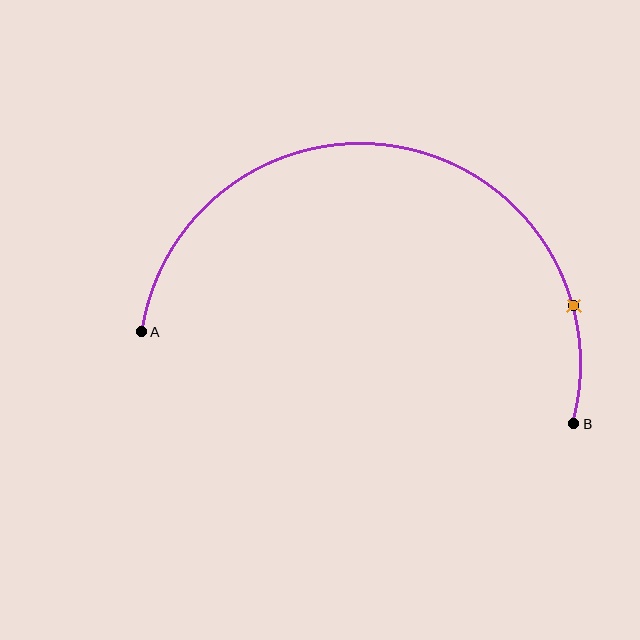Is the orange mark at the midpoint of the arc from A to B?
No. The orange mark lies on the arc but is closer to endpoint B. The arc midpoint would be at the point on the curve equidistant along the arc from both A and B.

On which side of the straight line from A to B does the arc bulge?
The arc bulges above the straight line connecting A and B.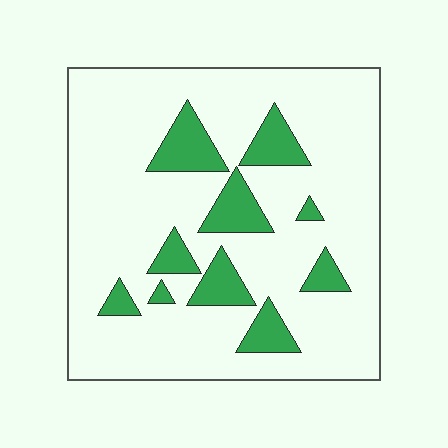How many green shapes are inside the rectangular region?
10.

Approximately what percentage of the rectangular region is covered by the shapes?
Approximately 15%.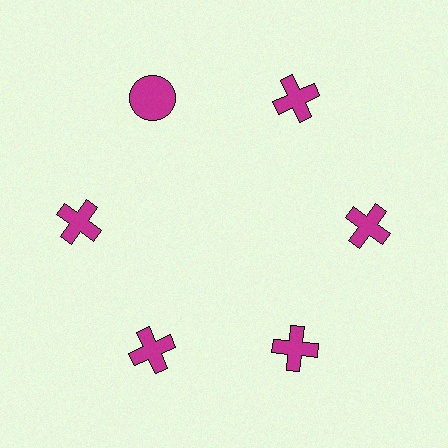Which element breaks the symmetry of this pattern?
The magenta circle at roughly the 11 o'clock position breaks the symmetry. All other shapes are magenta crosses.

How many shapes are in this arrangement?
There are 6 shapes arranged in a ring pattern.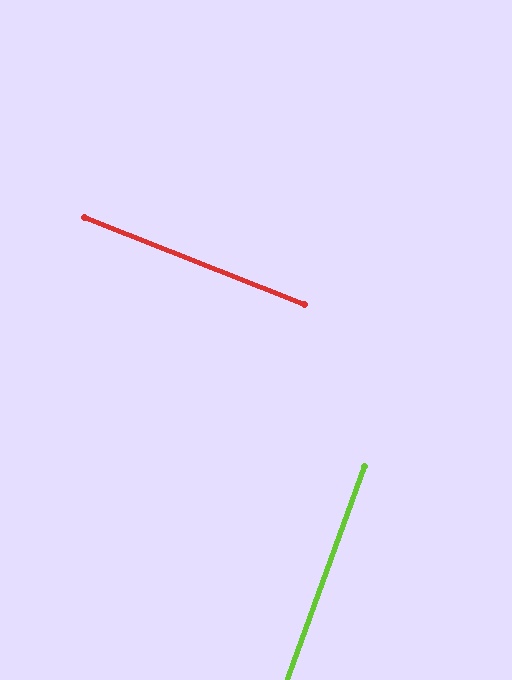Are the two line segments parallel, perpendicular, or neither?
Perpendicular — they meet at approximately 88°.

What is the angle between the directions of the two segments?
Approximately 88 degrees.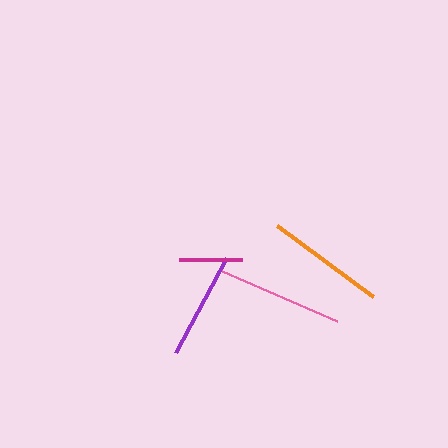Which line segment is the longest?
The pink line is the longest at approximately 125 pixels.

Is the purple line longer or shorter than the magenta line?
The purple line is longer than the magenta line.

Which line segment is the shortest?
The magenta line is the shortest at approximately 63 pixels.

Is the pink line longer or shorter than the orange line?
The pink line is longer than the orange line.